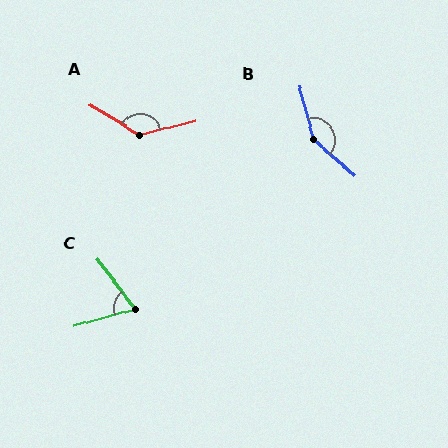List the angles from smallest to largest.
C (68°), A (134°), B (146°).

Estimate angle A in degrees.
Approximately 134 degrees.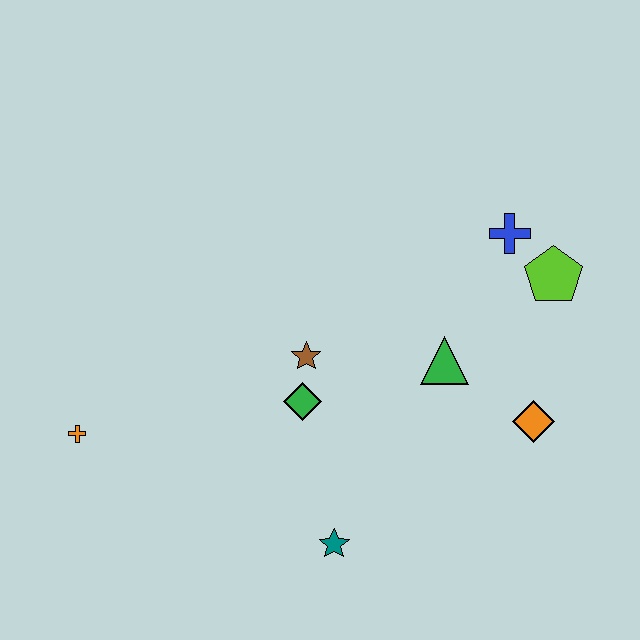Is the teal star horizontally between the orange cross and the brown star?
No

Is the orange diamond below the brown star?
Yes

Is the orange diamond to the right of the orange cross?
Yes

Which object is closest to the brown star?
The green diamond is closest to the brown star.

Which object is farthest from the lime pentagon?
The orange cross is farthest from the lime pentagon.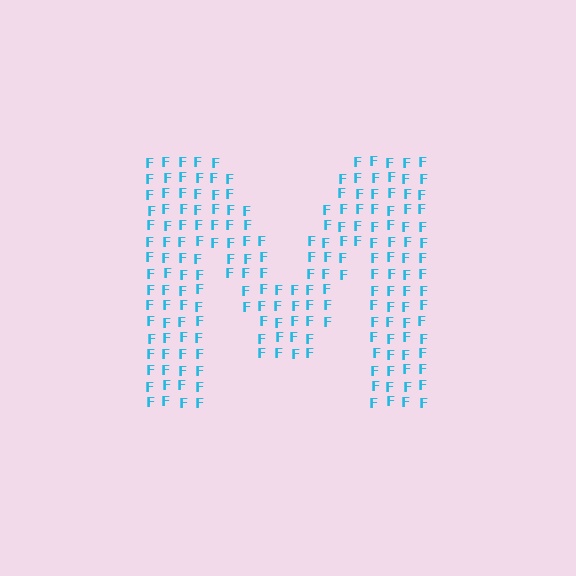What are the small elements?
The small elements are letter F's.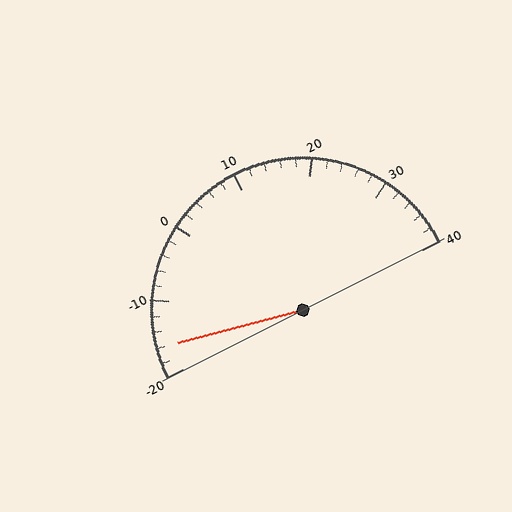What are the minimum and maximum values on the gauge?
The gauge ranges from -20 to 40.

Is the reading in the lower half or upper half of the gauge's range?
The reading is in the lower half of the range (-20 to 40).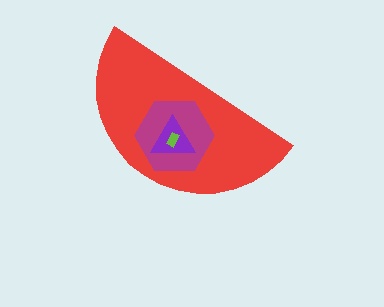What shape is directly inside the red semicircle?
The magenta hexagon.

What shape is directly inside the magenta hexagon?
The purple triangle.